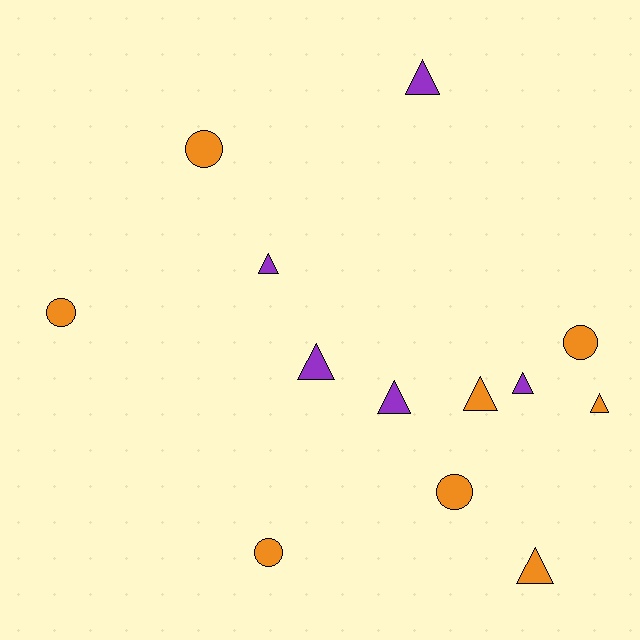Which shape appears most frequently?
Triangle, with 8 objects.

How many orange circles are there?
There are 5 orange circles.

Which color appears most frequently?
Orange, with 8 objects.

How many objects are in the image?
There are 13 objects.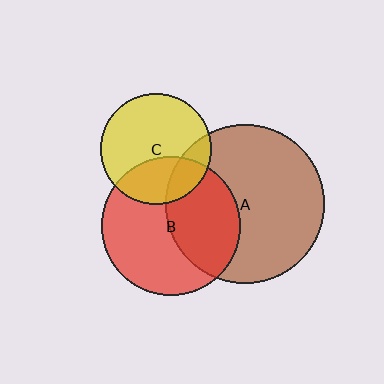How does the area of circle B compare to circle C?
Approximately 1.6 times.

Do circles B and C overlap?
Yes.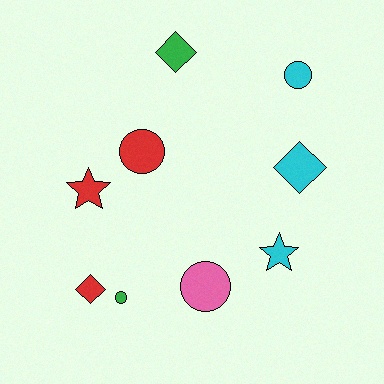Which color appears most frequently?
Cyan, with 3 objects.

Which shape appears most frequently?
Circle, with 4 objects.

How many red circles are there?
There is 1 red circle.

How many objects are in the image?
There are 9 objects.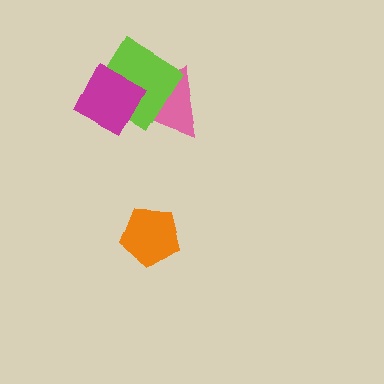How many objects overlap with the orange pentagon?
0 objects overlap with the orange pentagon.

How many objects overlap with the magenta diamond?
2 objects overlap with the magenta diamond.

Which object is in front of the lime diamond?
The magenta diamond is in front of the lime diamond.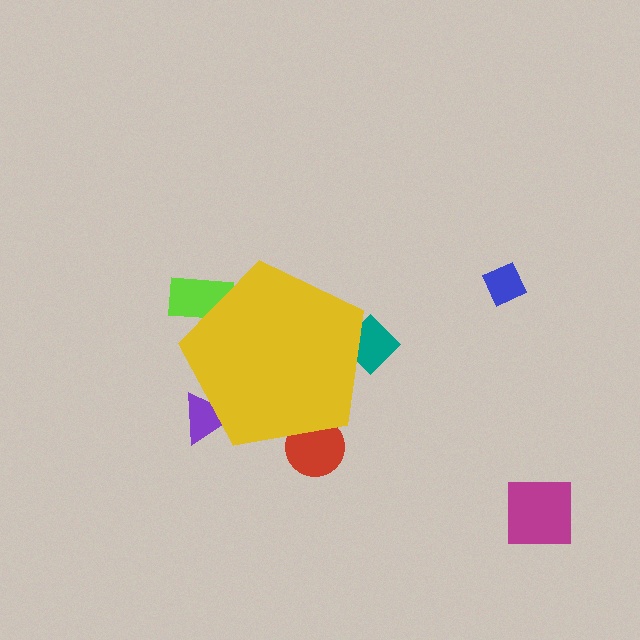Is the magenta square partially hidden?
No, the magenta square is fully visible.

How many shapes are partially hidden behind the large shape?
4 shapes are partially hidden.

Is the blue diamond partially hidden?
No, the blue diamond is fully visible.